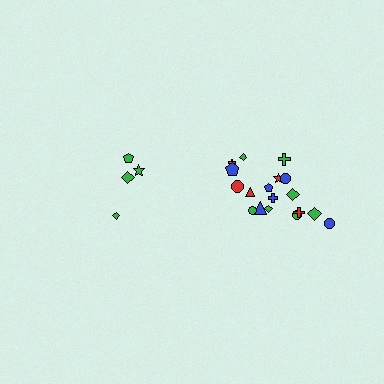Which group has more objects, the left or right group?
The right group.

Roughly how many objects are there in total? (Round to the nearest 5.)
Roughly 20 objects in total.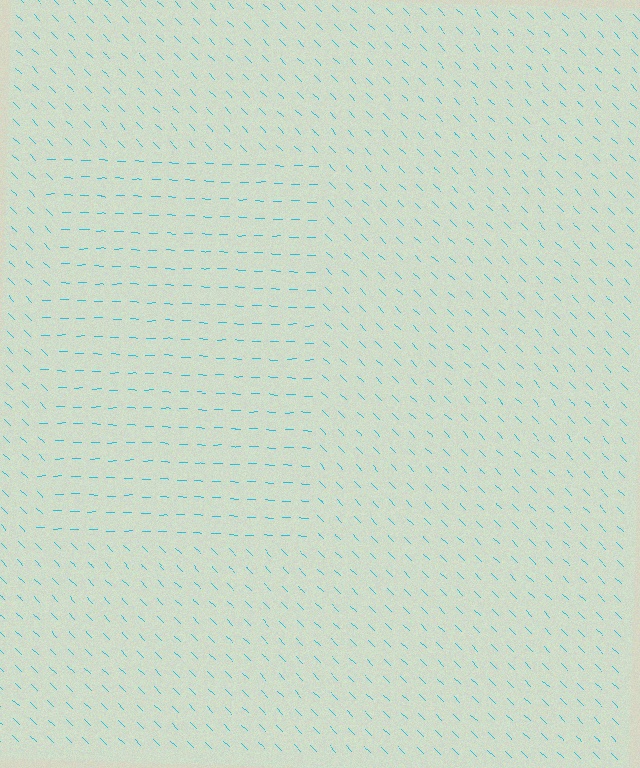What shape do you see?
I see a rectangle.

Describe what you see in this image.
The image is filled with small cyan line segments. A rectangle region in the image has lines oriented differently from the surrounding lines, creating a visible texture boundary.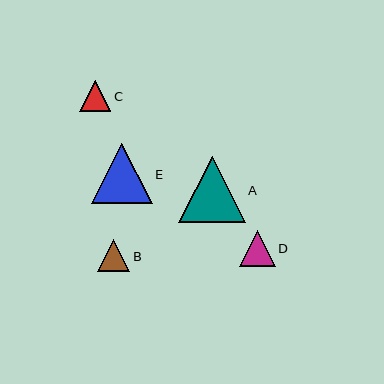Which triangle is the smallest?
Triangle C is the smallest with a size of approximately 32 pixels.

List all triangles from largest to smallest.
From largest to smallest: A, E, D, B, C.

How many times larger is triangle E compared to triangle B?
Triangle E is approximately 1.9 times the size of triangle B.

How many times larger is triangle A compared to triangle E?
Triangle A is approximately 1.1 times the size of triangle E.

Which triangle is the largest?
Triangle A is the largest with a size of approximately 67 pixels.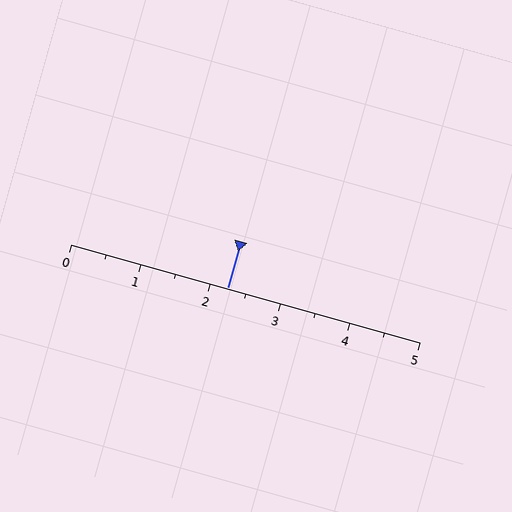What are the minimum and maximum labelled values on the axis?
The axis runs from 0 to 5.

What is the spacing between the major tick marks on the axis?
The major ticks are spaced 1 apart.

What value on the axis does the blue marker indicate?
The marker indicates approximately 2.2.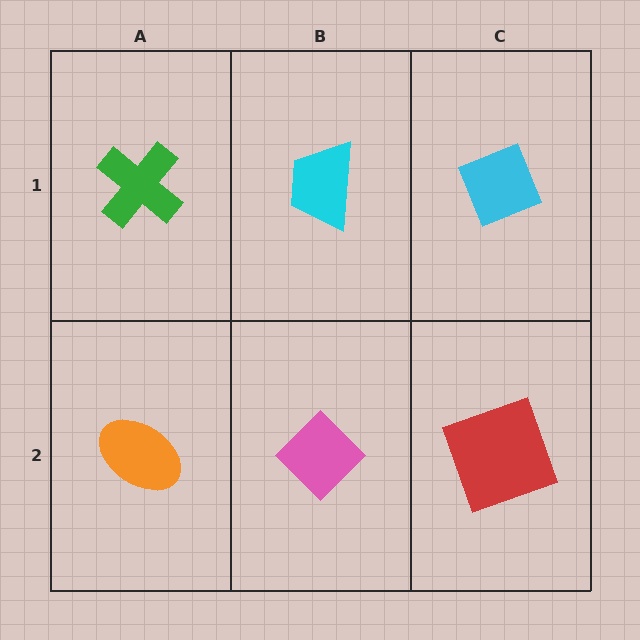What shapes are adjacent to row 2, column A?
A green cross (row 1, column A), a pink diamond (row 2, column B).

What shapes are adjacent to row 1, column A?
An orange ellipse (row 2, column A), a cyan trapezoid (row 1, column B).